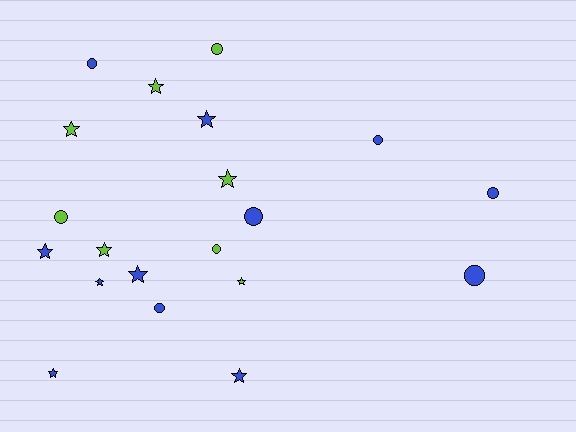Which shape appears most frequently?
Star, with 11 objects.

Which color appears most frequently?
Blue, with 12 objects.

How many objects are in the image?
There are 20 objects.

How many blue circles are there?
There are 6 blue circles.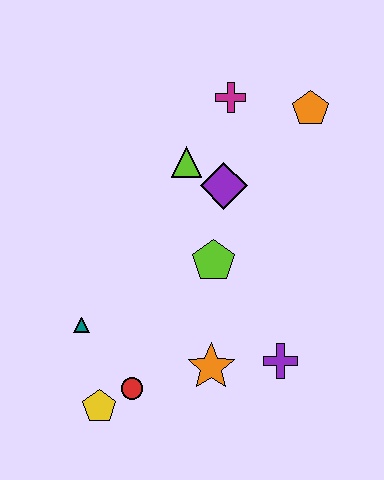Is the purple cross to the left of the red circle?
No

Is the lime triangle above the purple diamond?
Yes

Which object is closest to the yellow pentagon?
The red circle is closest to the yellow pentagon.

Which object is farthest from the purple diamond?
The yellow pentagon is farthest from the purple diamond.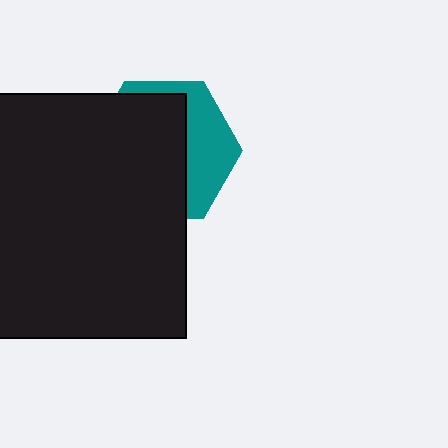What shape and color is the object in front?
The object in front is a black square.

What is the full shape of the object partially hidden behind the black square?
The partially hidden object is a teal hexagon.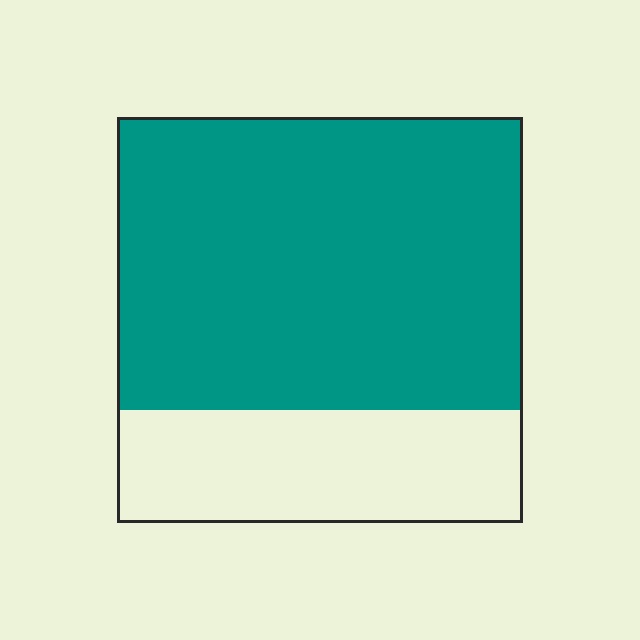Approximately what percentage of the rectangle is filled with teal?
Approximately 70%.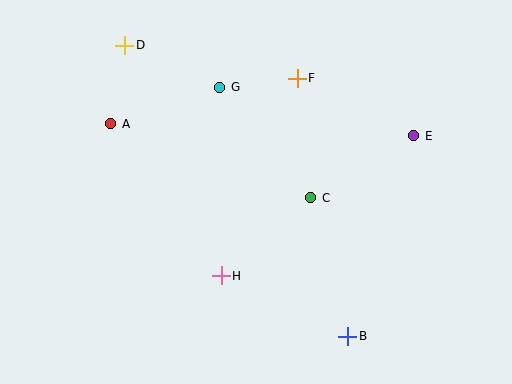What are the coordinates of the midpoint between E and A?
The midpoint between E and A is at (262, 130).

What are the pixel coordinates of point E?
Point E is at (414, 136).